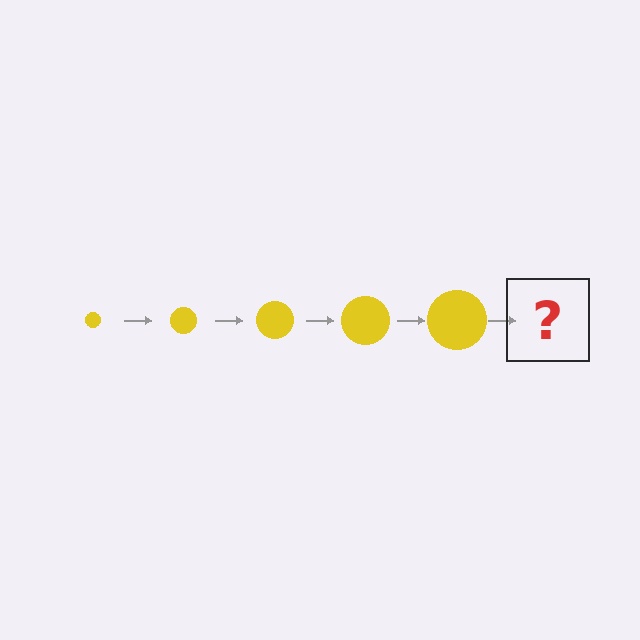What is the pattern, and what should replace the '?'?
The pattern is that the circle gets progressively larger each step. The '?' should be a yellow circle, larger than the previous one.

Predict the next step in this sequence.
The next step is a yellow circle, larger than the previous one.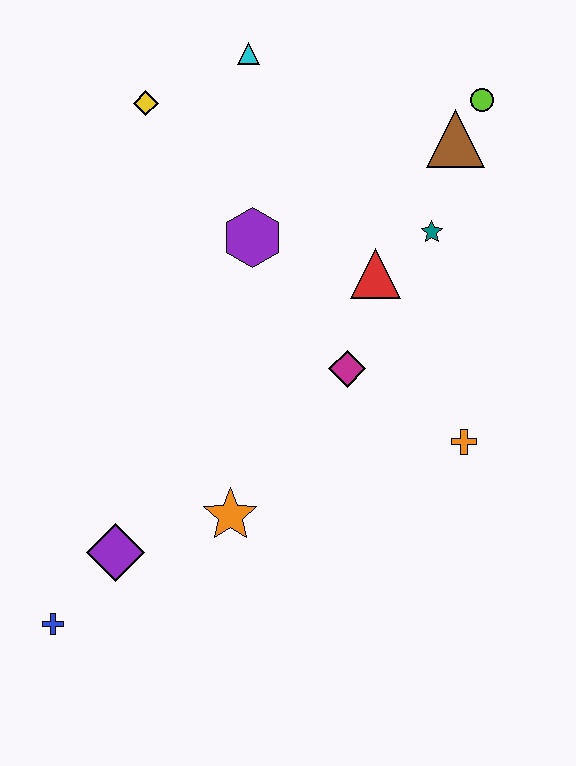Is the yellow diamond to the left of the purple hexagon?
Yes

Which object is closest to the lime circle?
The brown triangle is closest to the lime circle.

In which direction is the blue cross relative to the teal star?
The blue cross is below the teal star.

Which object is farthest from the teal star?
The blue cross is farthest from the teal star.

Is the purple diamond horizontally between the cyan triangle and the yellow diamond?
No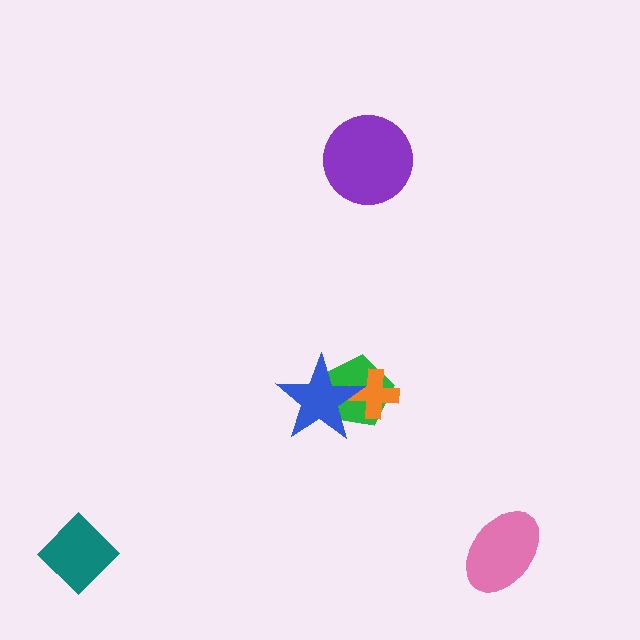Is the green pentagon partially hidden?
Yes, it is partially covered by another shape.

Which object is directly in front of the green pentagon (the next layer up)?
The orange cross is directly in front of the green pentagon.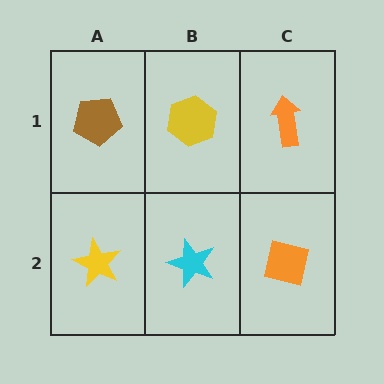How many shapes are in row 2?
3 shapes.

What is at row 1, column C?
An orange arrow.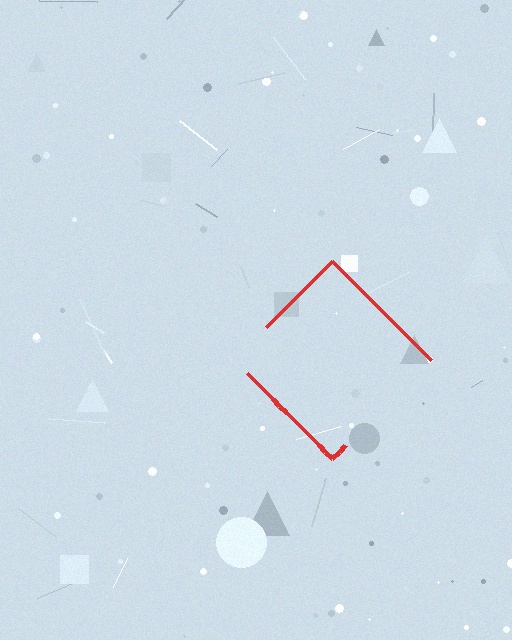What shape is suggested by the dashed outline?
The dashed outline suggests a diamond.